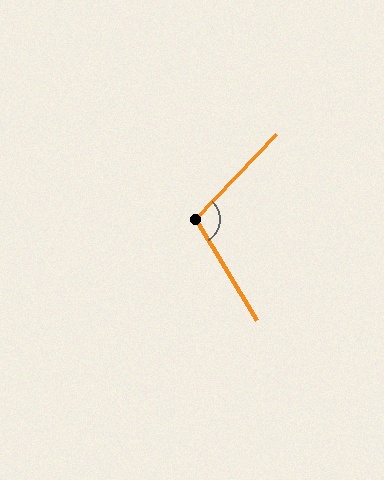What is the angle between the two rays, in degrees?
Approximately 105 degrees.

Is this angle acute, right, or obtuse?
It is obtuse.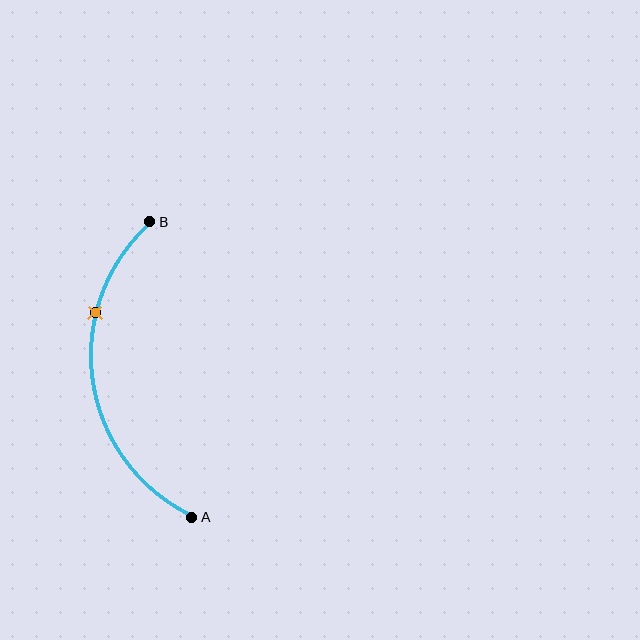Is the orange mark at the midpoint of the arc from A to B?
No. The orange mark lies on the arc but is closer to endpoint B. The arc midpoint would be at the point on the curve equidistant along the arc from both A and B.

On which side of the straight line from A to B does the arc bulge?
The arc bulges to the left of the straight line connecting A and B.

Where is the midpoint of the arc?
The arc midpoint is the point on the curve farthest from the straight line joining A and B. It sits to the left of that line.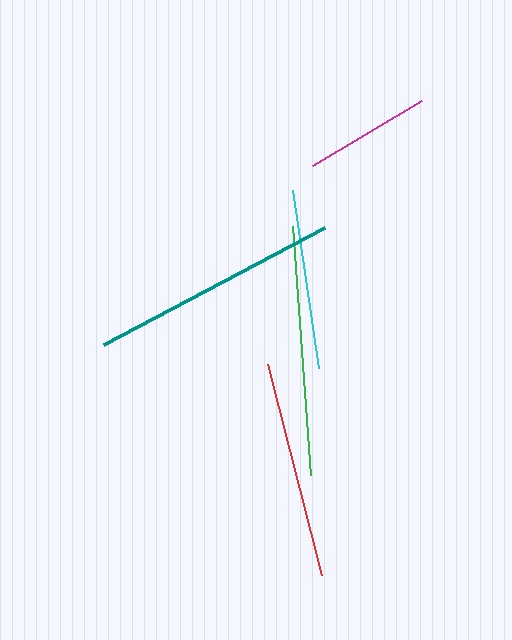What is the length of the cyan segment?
The cyan segment is approximately 180 pixels long.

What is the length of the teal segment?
The teal segment is approximately 250 pixels long.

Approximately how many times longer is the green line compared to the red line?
The green line is approximately 1.1 times the length of the red line.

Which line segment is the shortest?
The magenta line is the shortest at approximately 126 pixels.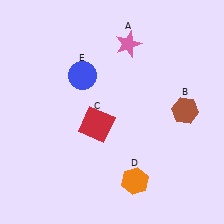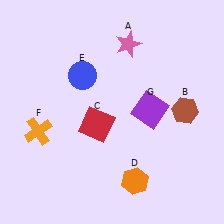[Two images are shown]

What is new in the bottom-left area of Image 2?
An orange cross (F) was added in the bottom-left area of Image 2.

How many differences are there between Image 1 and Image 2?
There are 2 differences between the two images.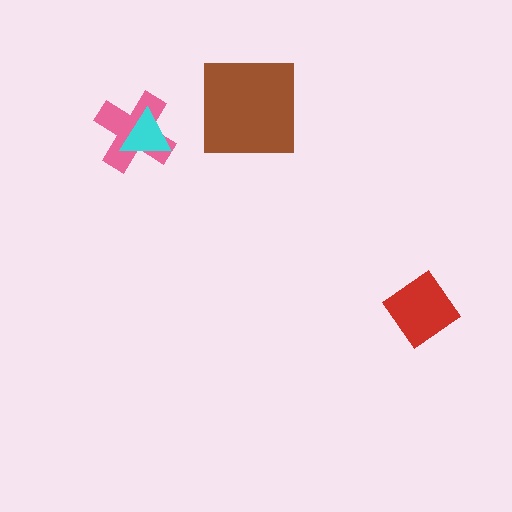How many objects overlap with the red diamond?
0 objects overlap with the red diamond.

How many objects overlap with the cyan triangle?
1 object overlaps with the cyan triangle.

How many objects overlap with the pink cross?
1 object overlaps with the pink cross.